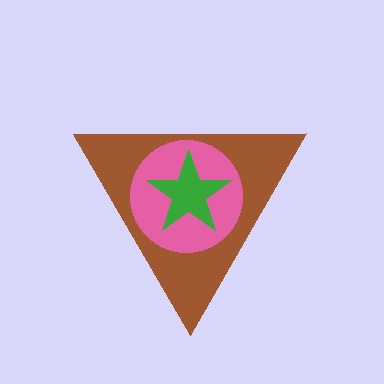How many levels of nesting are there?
3.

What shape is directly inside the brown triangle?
The pink circle.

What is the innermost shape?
The green star.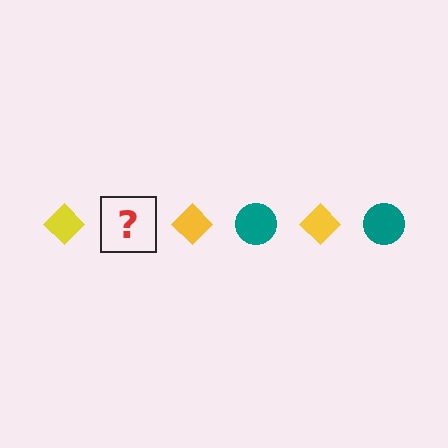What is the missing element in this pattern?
The missing element is a teal circle.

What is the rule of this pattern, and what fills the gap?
The rule is that the pattern alternates between yellow diamond and teal circle. The gap should be filled with a teal circle.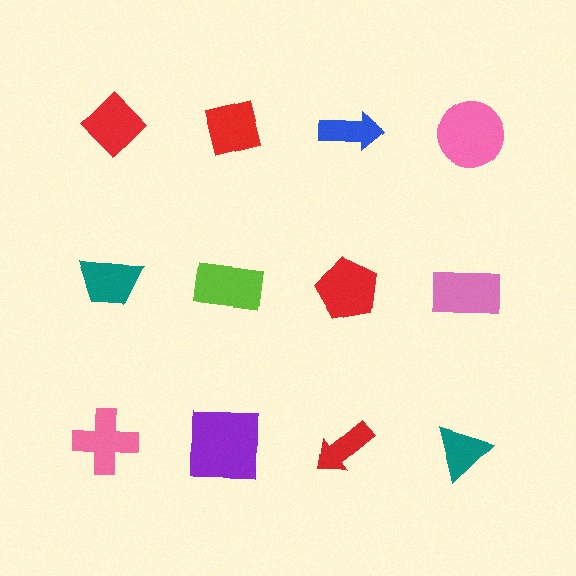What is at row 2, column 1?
A teal trapezoid.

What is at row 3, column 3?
A red arrow.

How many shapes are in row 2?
4 shapes.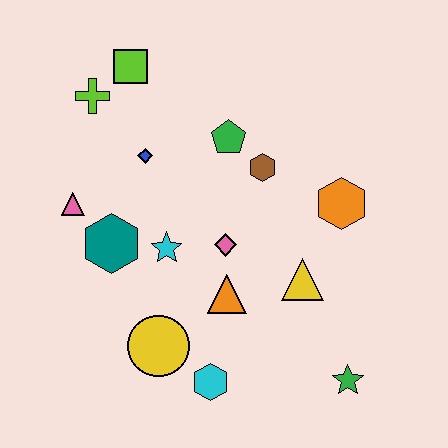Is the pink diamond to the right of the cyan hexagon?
Yes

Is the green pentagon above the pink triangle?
Yes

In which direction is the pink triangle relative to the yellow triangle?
The pink triangle is to the left of the yellow triangle.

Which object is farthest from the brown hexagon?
The green star is farthest from the brown hexagon.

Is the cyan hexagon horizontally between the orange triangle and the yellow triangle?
No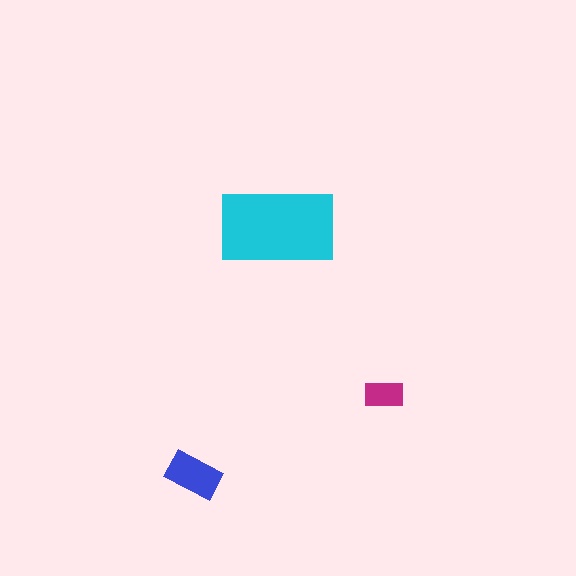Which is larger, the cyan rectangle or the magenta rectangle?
The cyan one.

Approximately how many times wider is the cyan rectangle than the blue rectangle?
About 2 times wider.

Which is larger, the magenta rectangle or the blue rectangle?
The blue one.